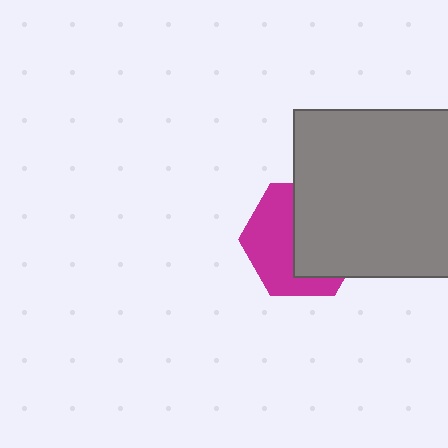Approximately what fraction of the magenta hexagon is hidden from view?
Roughly 52% of the magenta hexagon is hidden behind the gray square.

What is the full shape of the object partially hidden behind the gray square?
The partially hidden object is a magenta hexagon.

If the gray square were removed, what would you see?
You would see the complete magenta hexagon.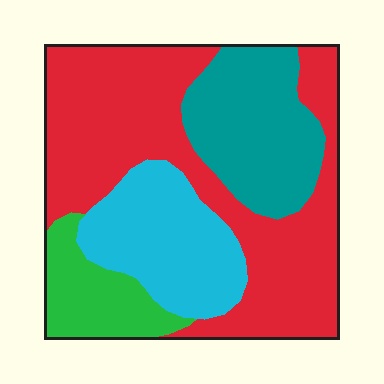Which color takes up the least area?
Green, at roughly 10%.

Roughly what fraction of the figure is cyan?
Cyan takes up between a sixth and a third of the figure.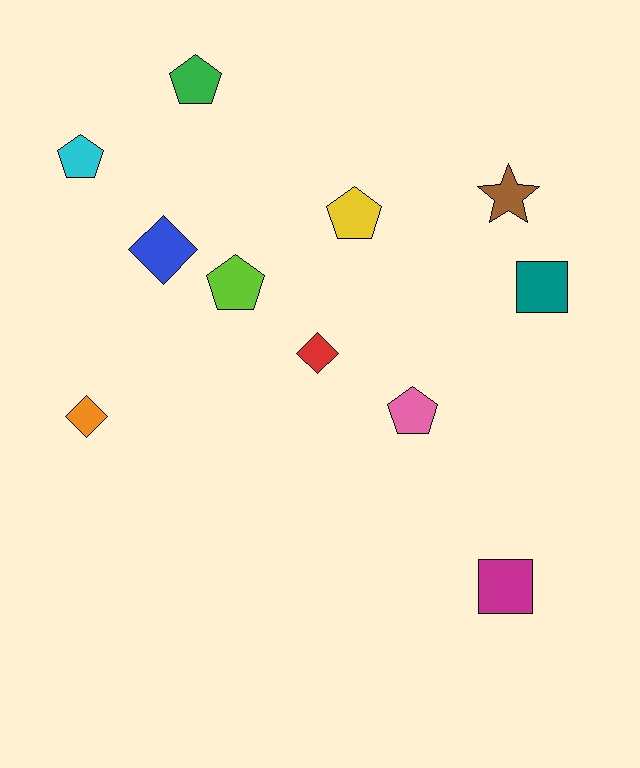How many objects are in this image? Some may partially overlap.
There are 11 objects.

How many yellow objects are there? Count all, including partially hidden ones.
There is 1 yellow object.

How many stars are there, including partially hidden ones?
There is 1 star.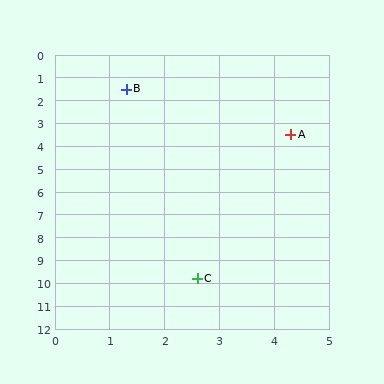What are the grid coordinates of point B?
Point B is at approximately (1.3, 1.5).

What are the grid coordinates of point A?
Point A is at approximately (4.3, 3.5).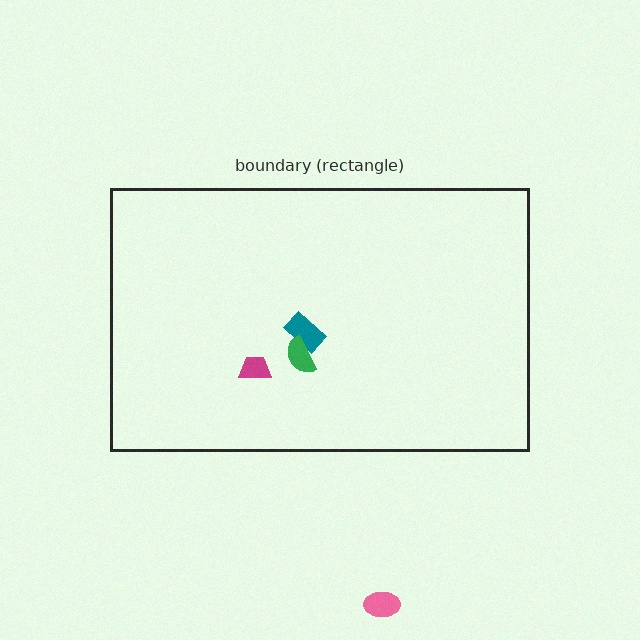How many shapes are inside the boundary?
3 inside, 1 outside.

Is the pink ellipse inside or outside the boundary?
Outside.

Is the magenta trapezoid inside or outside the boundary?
Inside.